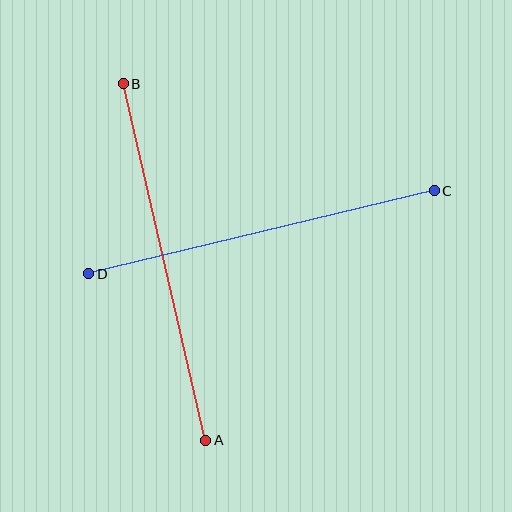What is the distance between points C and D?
The distance is approximately 356 pixels.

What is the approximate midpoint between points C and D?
The midpoint is at approximately (261, 232) pixels.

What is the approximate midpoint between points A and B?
The midpoint is at approximately (165, 262) pixels.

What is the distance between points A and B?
The distance is approximately 366 pixels.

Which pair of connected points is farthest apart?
Points A and B are farthest apart.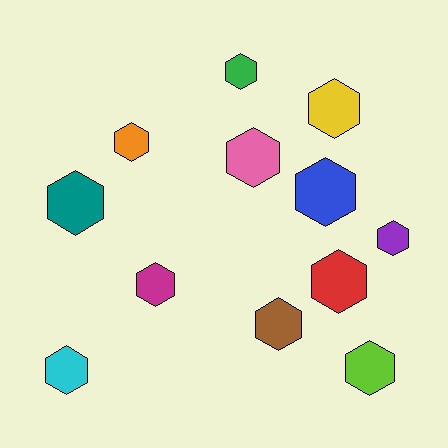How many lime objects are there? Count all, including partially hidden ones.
There is 1 lime object.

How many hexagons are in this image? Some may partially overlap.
There are 12 hexagons.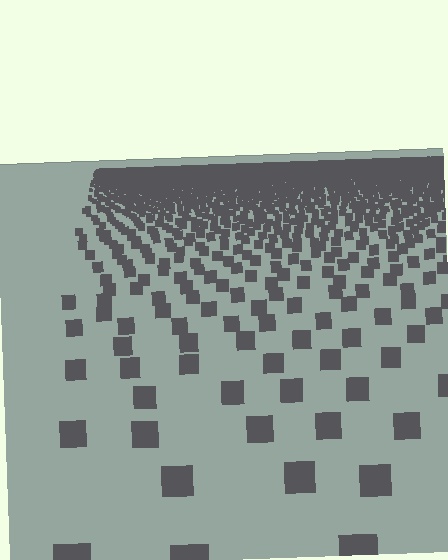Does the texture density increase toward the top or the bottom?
Density increases toward the top.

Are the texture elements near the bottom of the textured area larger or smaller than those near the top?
Larger. Near the bottom, elements are closer to the viewer and appear at a bigger on-screen size.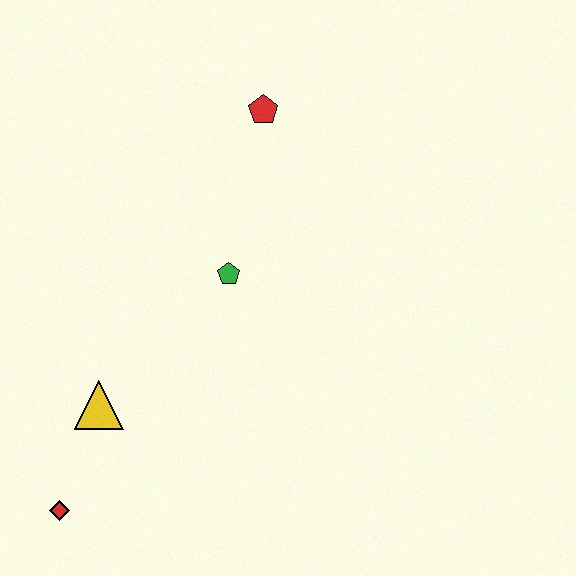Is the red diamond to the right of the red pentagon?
No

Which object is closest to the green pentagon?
The red pentagon is closest to the green pentagon.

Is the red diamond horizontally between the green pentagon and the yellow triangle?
No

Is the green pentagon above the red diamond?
Yes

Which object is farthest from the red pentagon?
The red diamond is farthest from the red pentagon.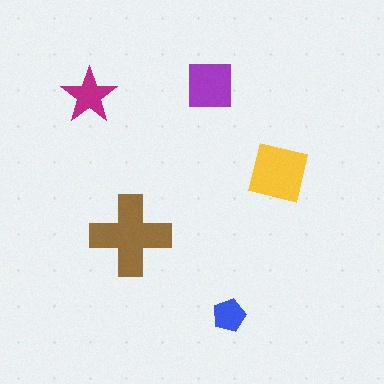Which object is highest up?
The purple square is topmost.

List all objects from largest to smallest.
The brown cross, the yellow square, the purple square, the magenta star, the blue pentagon.